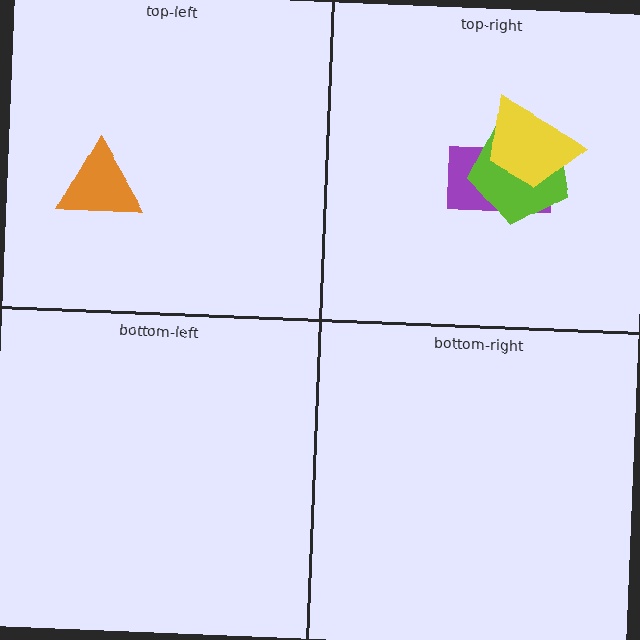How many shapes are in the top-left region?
1.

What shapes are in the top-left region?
The orange triangle.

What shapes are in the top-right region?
The purple rectangle, the lime pentagon, the yellow trapezoid.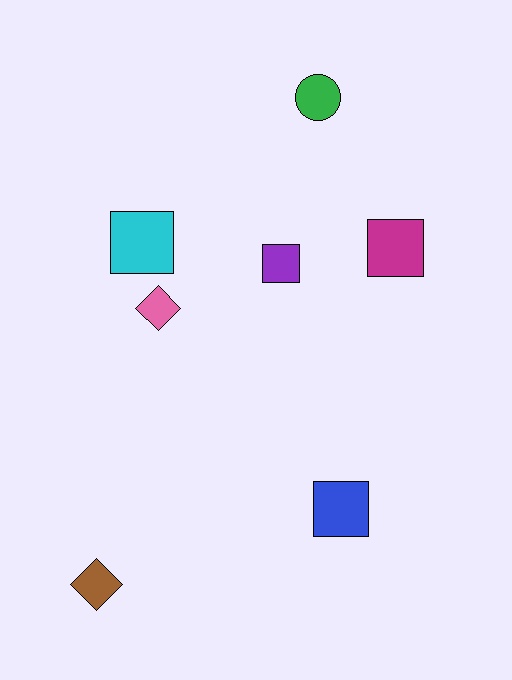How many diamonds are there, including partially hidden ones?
There are 2 diamonds.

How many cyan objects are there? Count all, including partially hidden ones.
There is 1 cyan object.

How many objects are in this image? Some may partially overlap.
There are 7 objects.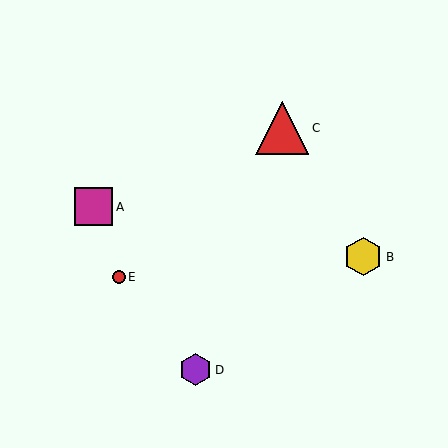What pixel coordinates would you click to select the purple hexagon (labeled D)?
Click at (196, 370) to select the purple hexagon D.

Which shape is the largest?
The red triangle (labeled C) is the largest.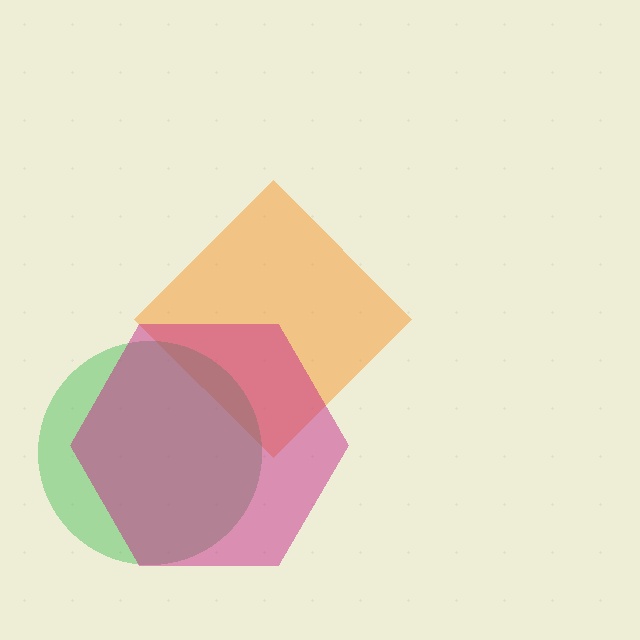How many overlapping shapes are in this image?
There are 3 overlapping shapes in the image.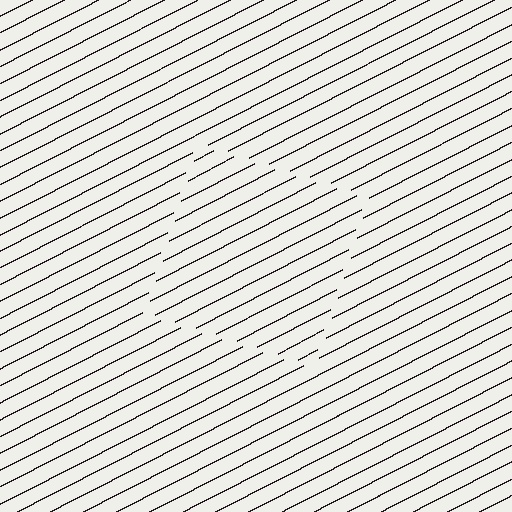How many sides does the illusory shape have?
4 sides — the line-ends trace a square.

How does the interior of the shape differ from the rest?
The interior of the shape contains the same grating, shifted by half a period — the contour is defined by the phase discontinuity where line-ends from the inner and outer gratings abut.